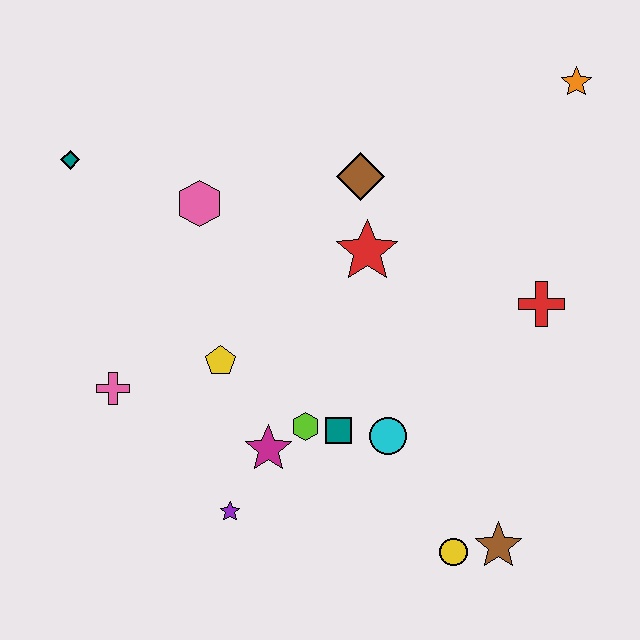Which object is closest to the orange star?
The red cross is closest to the orange star.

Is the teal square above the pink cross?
No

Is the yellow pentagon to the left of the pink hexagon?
No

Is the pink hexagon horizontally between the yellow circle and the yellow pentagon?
No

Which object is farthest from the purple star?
The orange star is farthest from the purple star.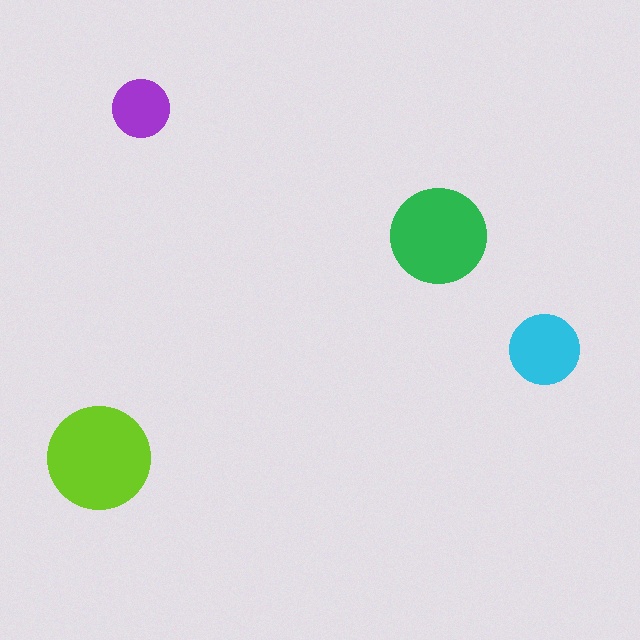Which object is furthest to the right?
The cyan circle is rightmost.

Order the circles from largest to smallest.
the lime one, the green one, the cyan one, the purple one.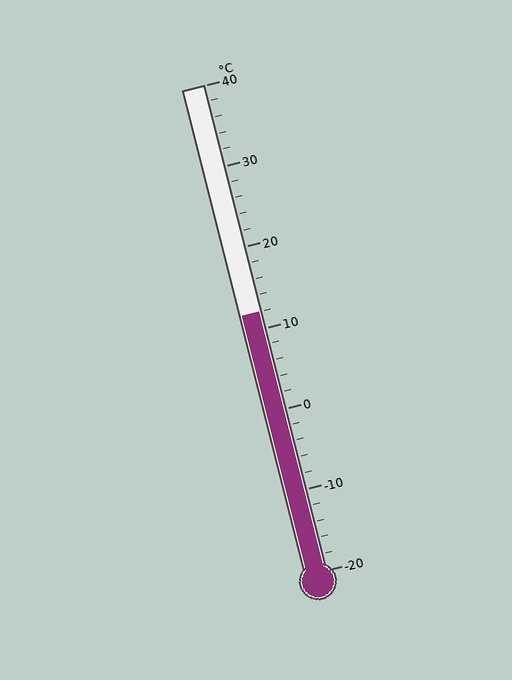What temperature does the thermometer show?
The thermometer shows approximately 12°C.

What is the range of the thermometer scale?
The thermometer scale ranges from -20°C to 40°C.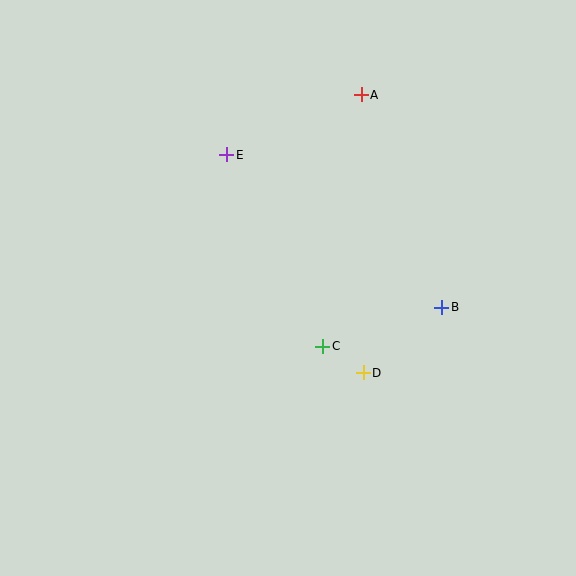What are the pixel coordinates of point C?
Point C is at (323, 346).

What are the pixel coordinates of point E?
Point E is at (227, 155).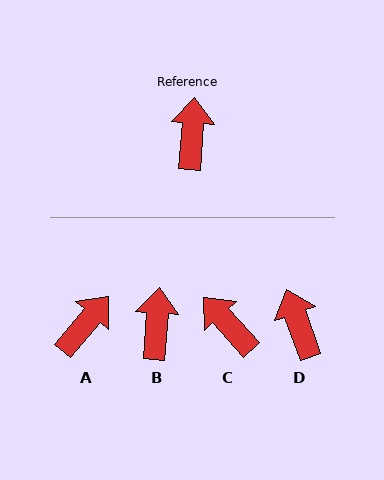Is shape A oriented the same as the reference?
No, it is off by about 36 degrees.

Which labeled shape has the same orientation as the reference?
B.